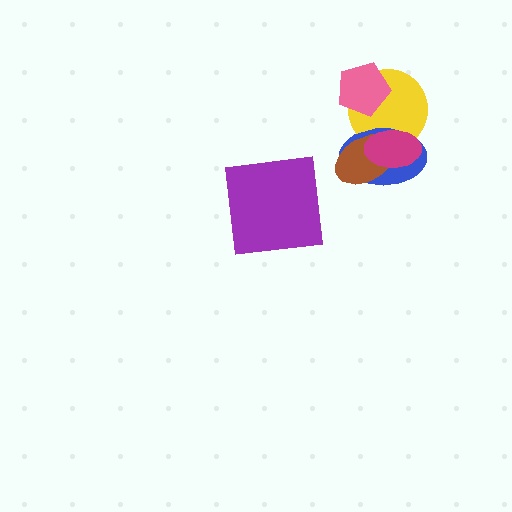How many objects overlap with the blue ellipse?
3 objects overlap with the blue ellipse.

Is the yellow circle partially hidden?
Yes, it is partially covered by another shape.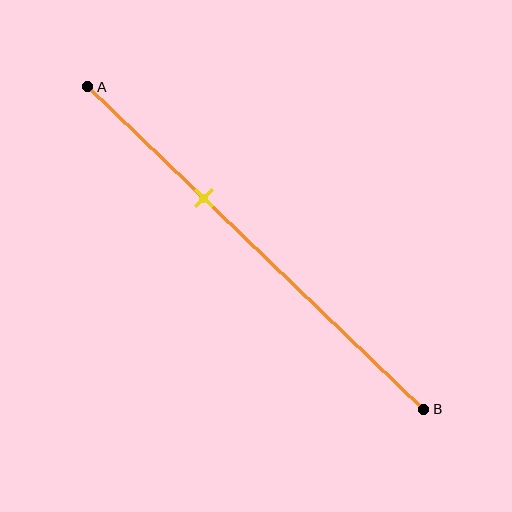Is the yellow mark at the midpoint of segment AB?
No, the mark is at about 35% from A, not at the 50% midpoint.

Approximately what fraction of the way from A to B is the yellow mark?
The yellow mark is approximately 35% of the way from A to B.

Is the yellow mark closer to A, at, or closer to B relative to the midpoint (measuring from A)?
The yellow mark is closer to point A than the midpoint of segment AB.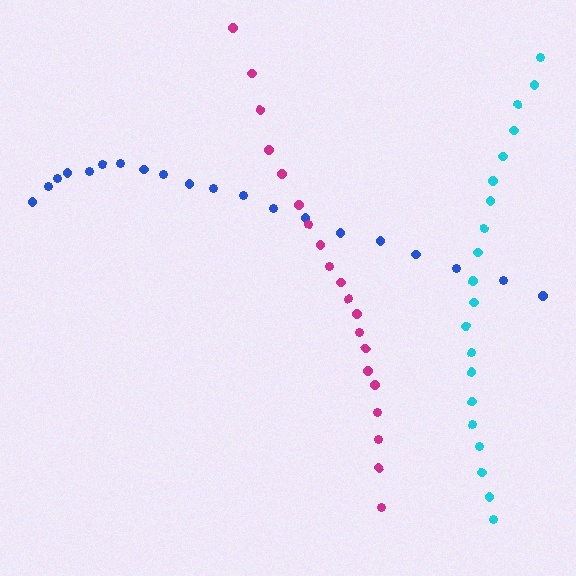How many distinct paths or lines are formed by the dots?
There are 3 distinct paths.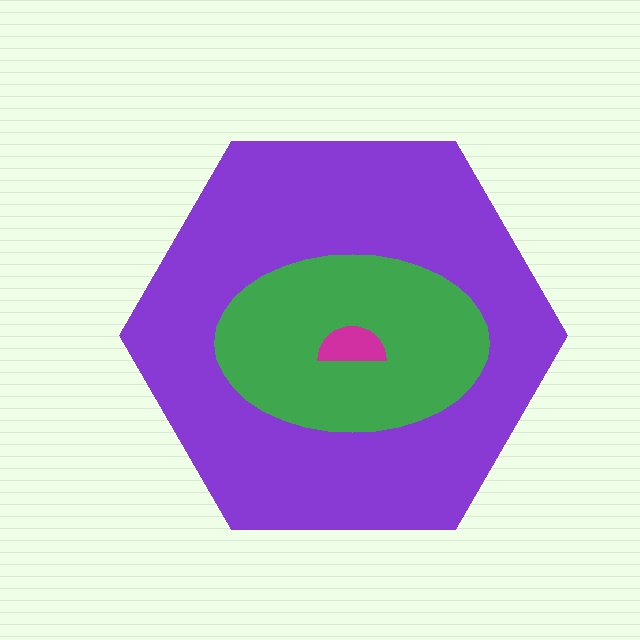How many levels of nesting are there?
3.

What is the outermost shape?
The purple hexagon.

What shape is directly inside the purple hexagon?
The green ellipse.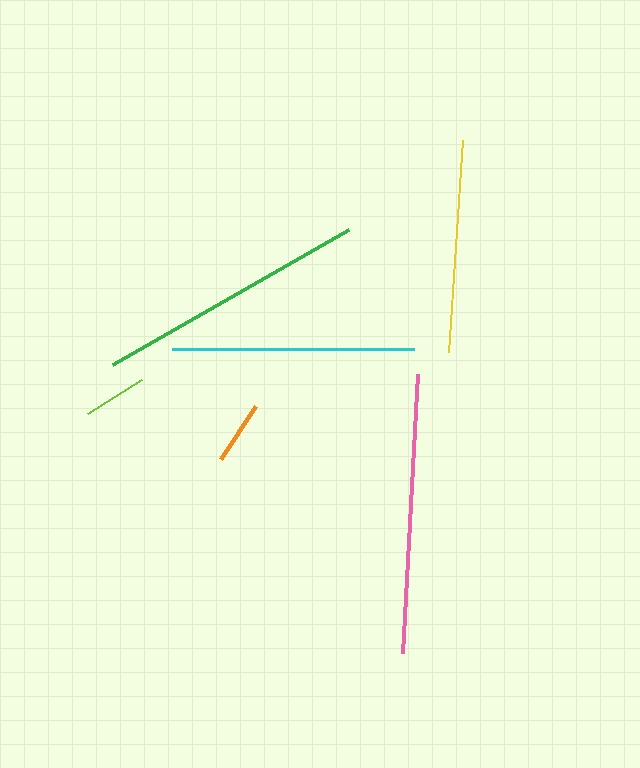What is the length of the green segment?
The green segment is approximately 272 pixels long.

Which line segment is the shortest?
The orange line is the shortest at approximately 63 pixels.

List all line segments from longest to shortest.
From longest to shortest: pink, green, cyan, yellow, lime, orange.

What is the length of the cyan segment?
The cyan segment is approximately 242 pixels long.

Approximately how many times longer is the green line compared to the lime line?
The green line is approximately 4.3 times the length of the lime line.